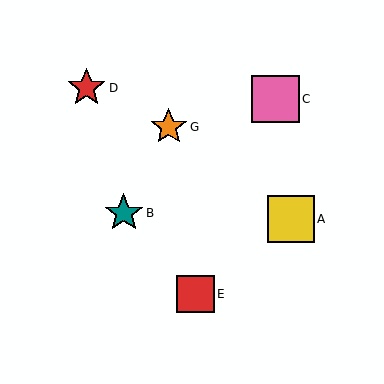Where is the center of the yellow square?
The center of the yellow square is at (291, 219).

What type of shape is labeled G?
Shape G is an orange star.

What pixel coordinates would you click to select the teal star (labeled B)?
Click at (124, 213) to select the teal star B.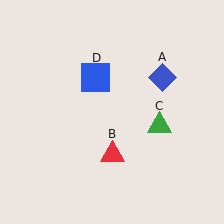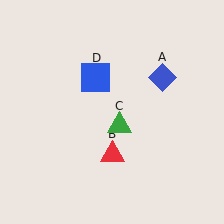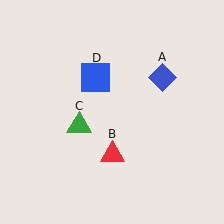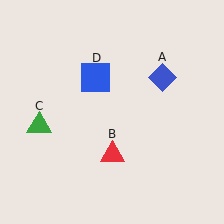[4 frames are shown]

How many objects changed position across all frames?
1 object changed position: green triangle (object C).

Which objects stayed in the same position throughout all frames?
Blue diamond (object A) and red triangle (object B) and blue square (object D) remained stationary.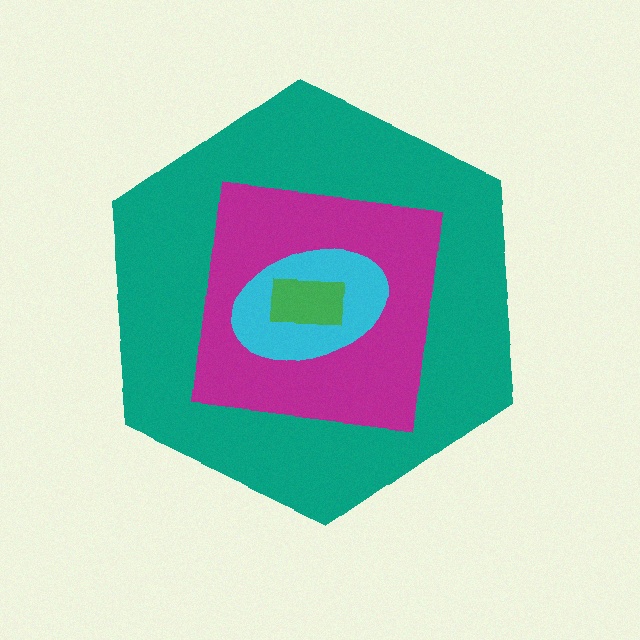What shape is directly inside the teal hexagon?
The magenta square.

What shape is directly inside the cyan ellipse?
The green rectangle.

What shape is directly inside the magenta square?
The cyan ellipse.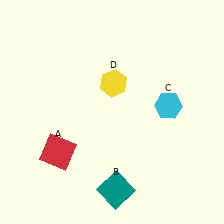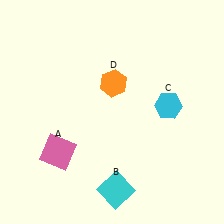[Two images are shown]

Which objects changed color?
A changed from red to pink. B changed from teal to cyan. D changed from yellow to orange.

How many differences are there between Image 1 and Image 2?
There are 3 differences between the two images.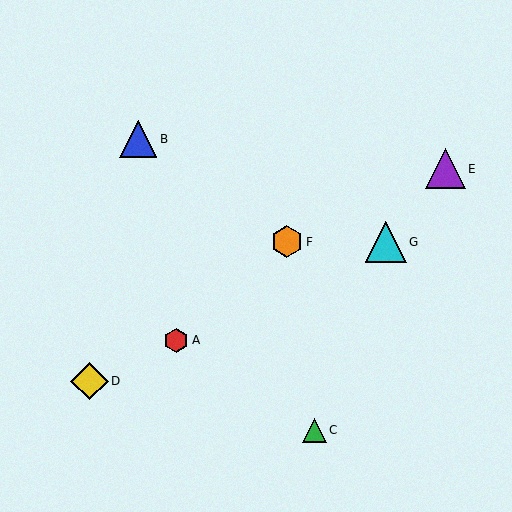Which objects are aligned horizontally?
Objects F, G are aligned horizontally.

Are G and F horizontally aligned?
Yes, both are at y≈241.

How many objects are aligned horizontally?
2 objects (F, G) are aligned horizontally.